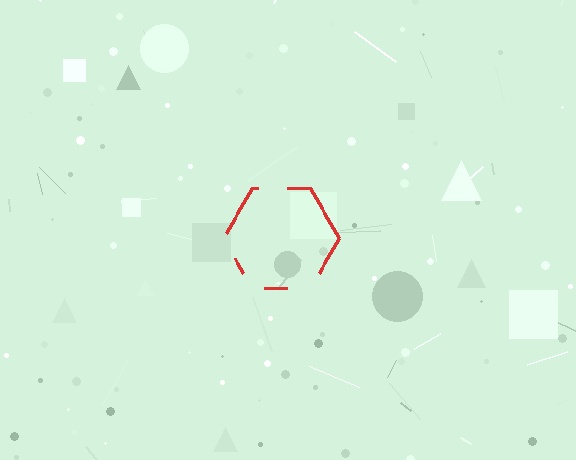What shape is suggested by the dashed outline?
The dashed outline suggests a hexagon.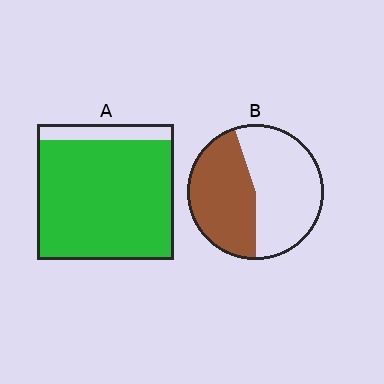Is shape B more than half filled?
No.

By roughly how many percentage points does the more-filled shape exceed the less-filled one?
By roughly 45 percentage points (A over B).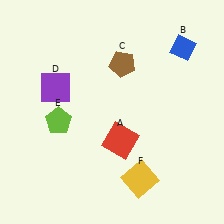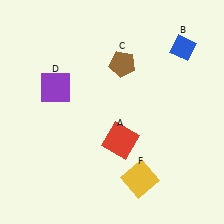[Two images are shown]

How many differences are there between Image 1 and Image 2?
There is 1 difference between the two images.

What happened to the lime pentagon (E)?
The lime pentagon (E) was removed in Image 2. It was in the bottom-left area of Image 1.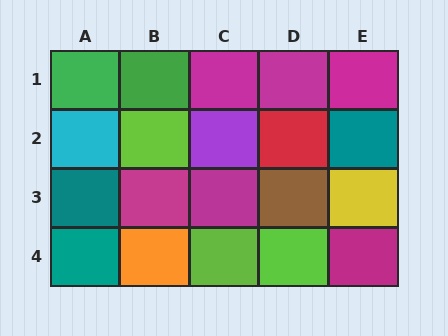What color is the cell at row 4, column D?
Lime.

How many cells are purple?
1 cell is purple.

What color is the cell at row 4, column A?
Teal.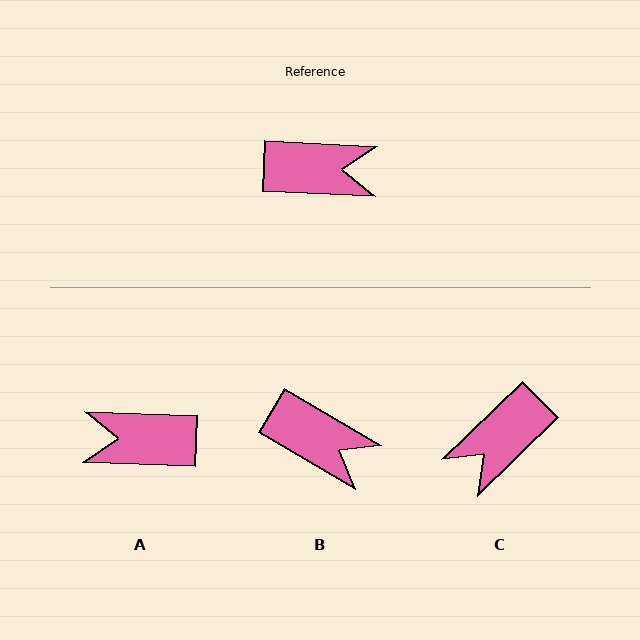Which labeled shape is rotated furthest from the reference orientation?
A, about 179 degrees away.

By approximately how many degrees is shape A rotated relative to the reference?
Approximately 179 degrees clockwise.